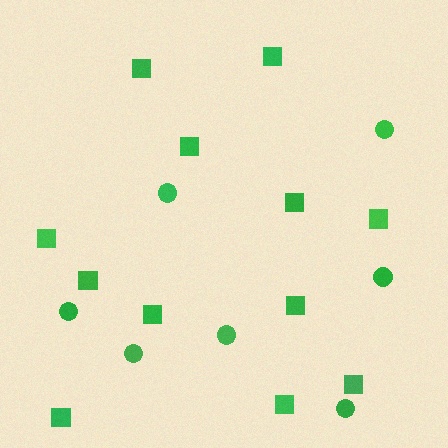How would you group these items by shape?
There are 2 groups: one group of squares (12) and one group of circles (7).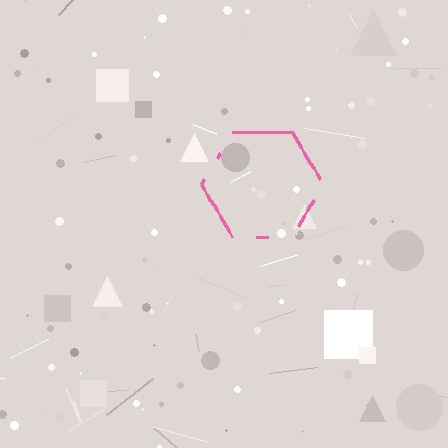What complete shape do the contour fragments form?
The contour fragments form a hexagon.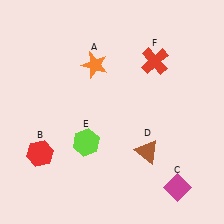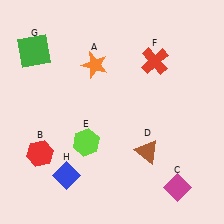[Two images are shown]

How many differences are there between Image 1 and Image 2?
There are 2 differences between the two images.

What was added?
A green square (G), a blue diamond (H) were added in Image 2.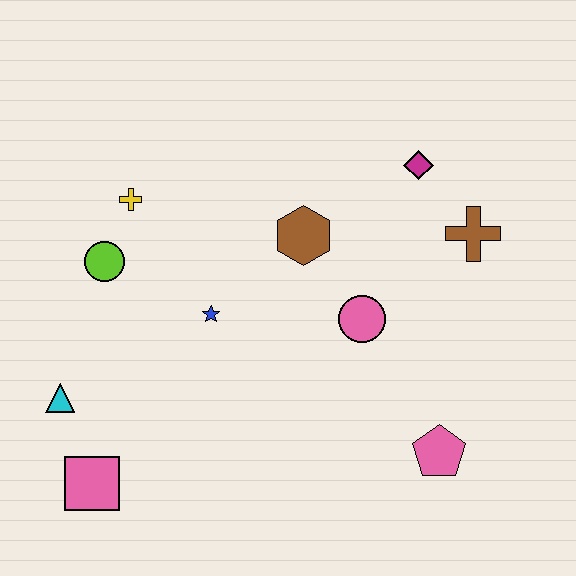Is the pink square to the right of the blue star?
No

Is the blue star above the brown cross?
No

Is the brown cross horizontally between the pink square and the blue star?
No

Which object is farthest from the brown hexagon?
The pink square is farthest from the brown hexagon.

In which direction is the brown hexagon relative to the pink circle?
The brown hexagon is above the pink circle.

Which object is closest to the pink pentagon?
The pink circle is closest to the pink pentagon.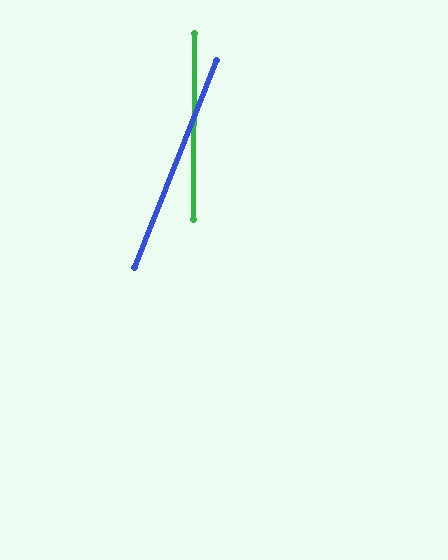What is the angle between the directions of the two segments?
Approximately 21 degrees.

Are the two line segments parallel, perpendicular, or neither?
Neither parallel nor perpendicular — they differ by about 21°.